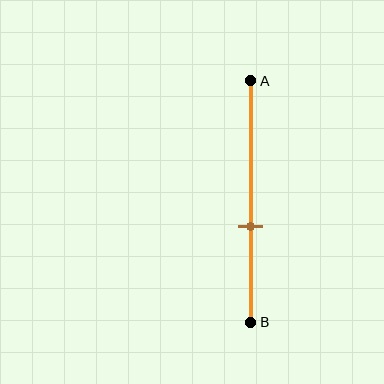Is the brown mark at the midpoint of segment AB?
No, the mark is at about 60% from A, not at the 50% midpoint.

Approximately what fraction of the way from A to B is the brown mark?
The brown mark is approximately 60% of the way from A to B.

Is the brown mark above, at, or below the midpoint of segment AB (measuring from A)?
The brown mark is below the midpoint of segment AB.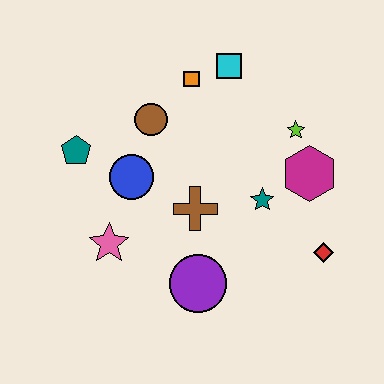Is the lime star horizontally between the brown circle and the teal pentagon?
No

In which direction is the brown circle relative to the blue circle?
The brown circle is above the blue circle.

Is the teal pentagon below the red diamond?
No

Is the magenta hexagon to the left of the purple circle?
No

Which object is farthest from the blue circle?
The red diamond is farthest from the blue circle.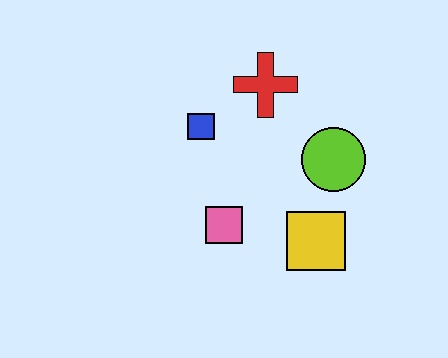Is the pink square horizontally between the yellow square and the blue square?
Yes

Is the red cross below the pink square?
No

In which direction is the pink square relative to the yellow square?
The pink square is to the left of the yellow square.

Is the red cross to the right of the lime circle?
No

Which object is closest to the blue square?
The red cross is closest to the blue square.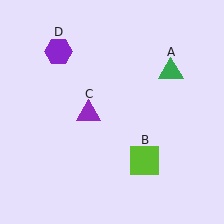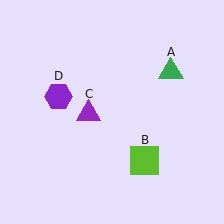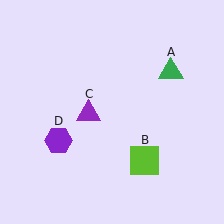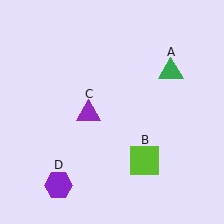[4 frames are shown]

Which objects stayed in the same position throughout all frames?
Green triangle (object A) and lime square (object B) and purple triangle (object C) remained stationary.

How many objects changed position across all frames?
1 object changed position: purple hexagon (object D).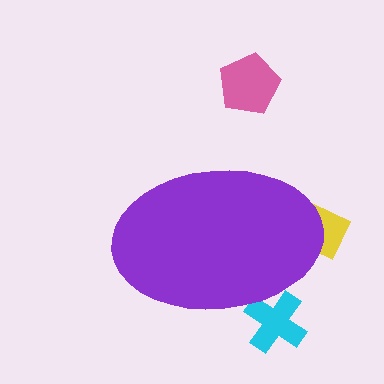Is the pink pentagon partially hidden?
No, the pink pentagon is fully visible.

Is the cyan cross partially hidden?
Yes, the cyan cross is partially hidden behind the purple ellipse.